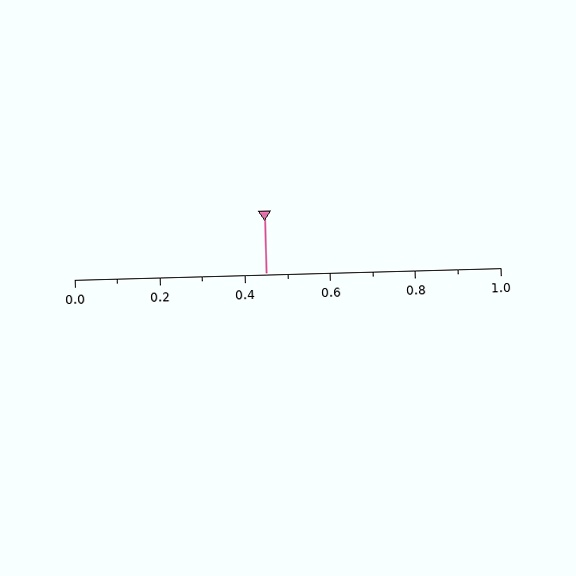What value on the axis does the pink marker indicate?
The marker indicates approximately 0.45.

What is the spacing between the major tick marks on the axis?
The major ticks are spaced 0.2 apart.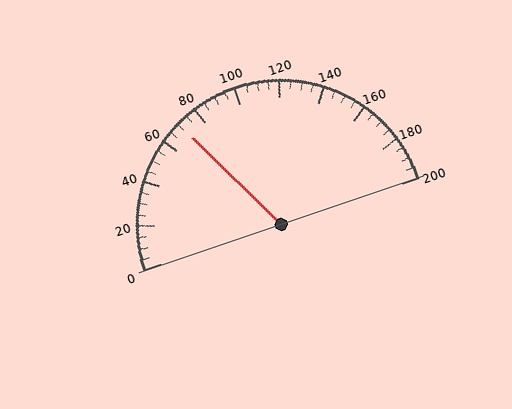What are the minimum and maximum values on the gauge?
The gauge ranges from 0 to 200.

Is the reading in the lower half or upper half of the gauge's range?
The reading is in the lower half of the range (0 to 200).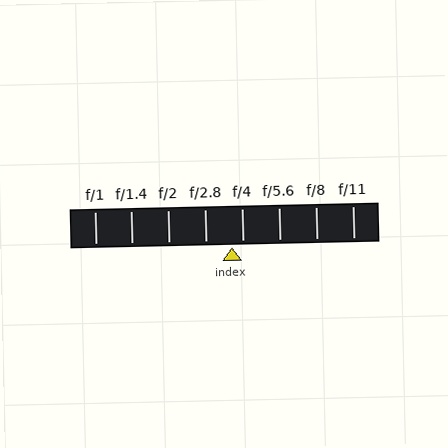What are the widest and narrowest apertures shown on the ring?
The widest aperture shown is f/1 and the narrowest is f/11.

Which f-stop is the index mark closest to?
The index mark is closest to f/4.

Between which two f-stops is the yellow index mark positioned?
The index mark is between f/2.8 and f/4.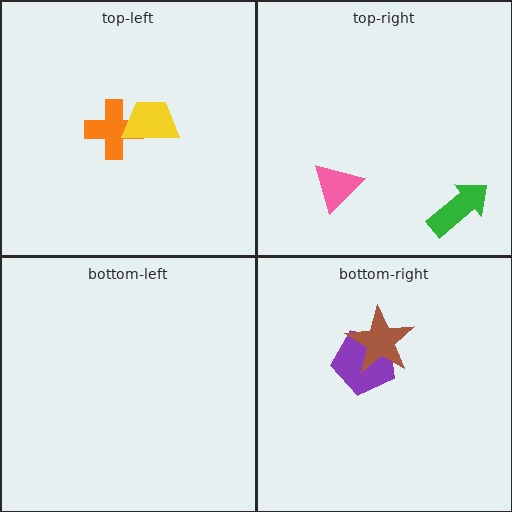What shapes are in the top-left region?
The orange cross, the yellow trapezoid.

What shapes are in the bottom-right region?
The purple pentagon, the brown star.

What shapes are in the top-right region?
The green arrow, the pink triangle.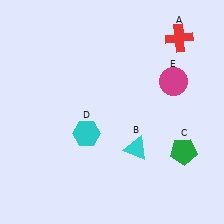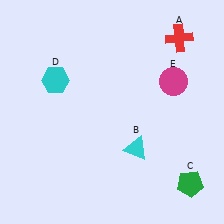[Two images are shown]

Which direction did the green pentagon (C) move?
The green pentagon (C) moved down.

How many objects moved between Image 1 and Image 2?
2 objects moved between the two images.